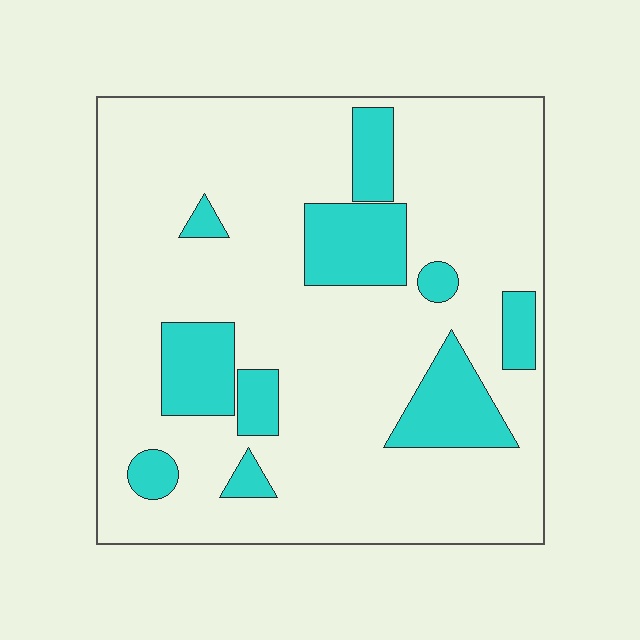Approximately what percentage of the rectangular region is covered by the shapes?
Approximately 20%.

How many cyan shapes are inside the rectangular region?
10.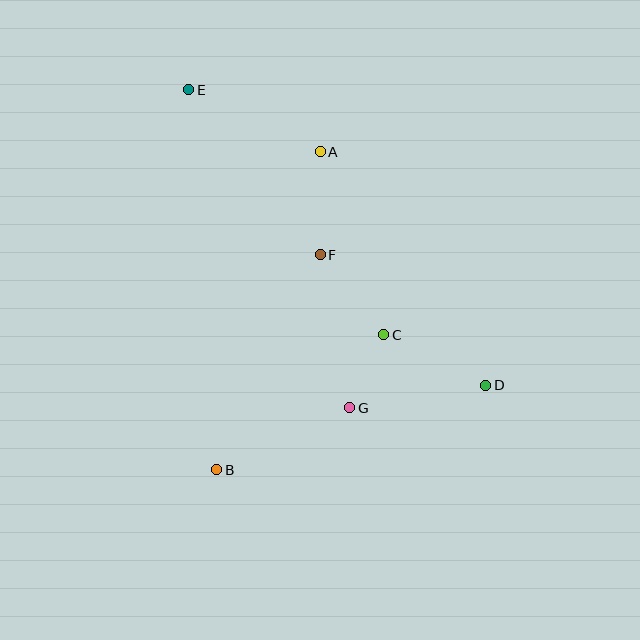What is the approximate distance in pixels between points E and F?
The distance between E and F is approximately 211 pixels.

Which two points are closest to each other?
Points C and G are closest to each other.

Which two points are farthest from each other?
Points D and E are farthest from each other.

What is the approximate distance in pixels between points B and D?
The distance between B and D is approximately 282 pixels.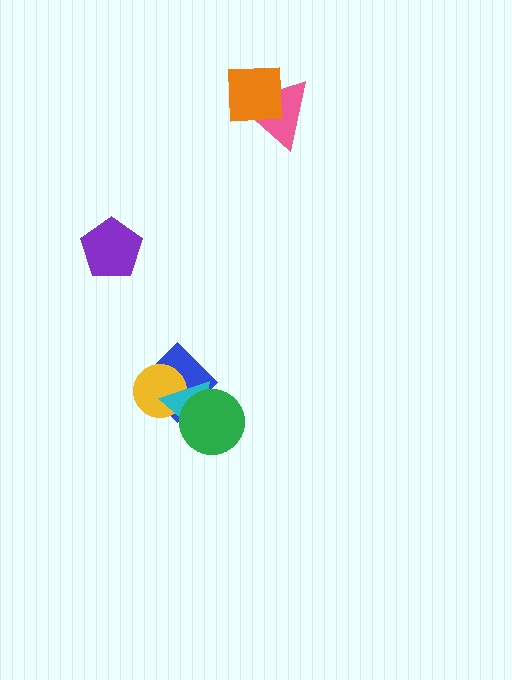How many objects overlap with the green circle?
2 objects overlap with the green circle.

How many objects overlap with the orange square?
1 object overlaps with the orange square.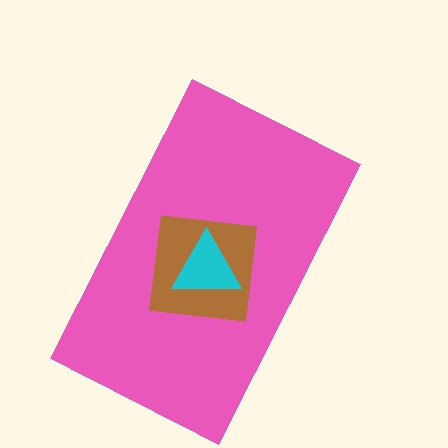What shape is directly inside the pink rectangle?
The brown square.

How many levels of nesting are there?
3.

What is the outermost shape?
The pink rectangle.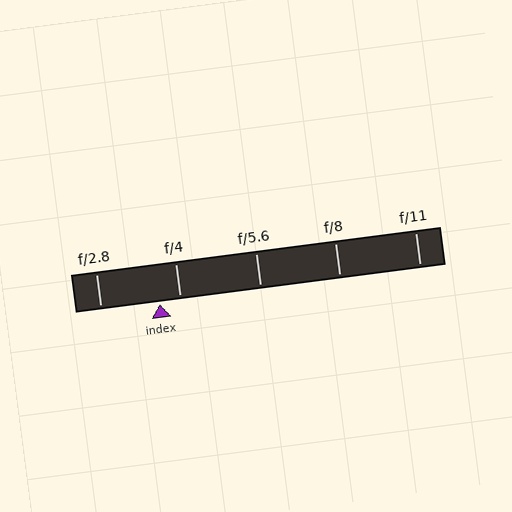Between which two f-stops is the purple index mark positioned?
The index mark is between f/2.8 and f/4.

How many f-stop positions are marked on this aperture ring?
There are 5 f-stop positions marked.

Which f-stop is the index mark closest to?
The index mark is closest to f/4.